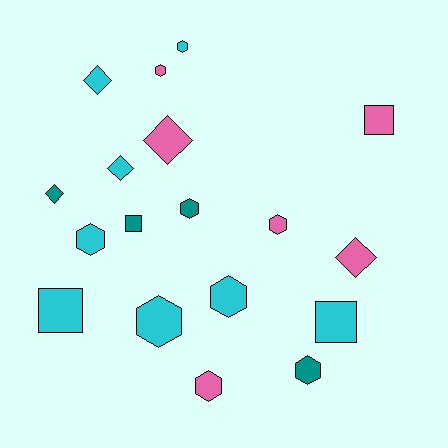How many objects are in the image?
There are 18 objects.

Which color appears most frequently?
Cyan, with 8 objects.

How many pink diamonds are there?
There are 2 pink diamonds.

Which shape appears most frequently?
Hexagon, with 9 objects.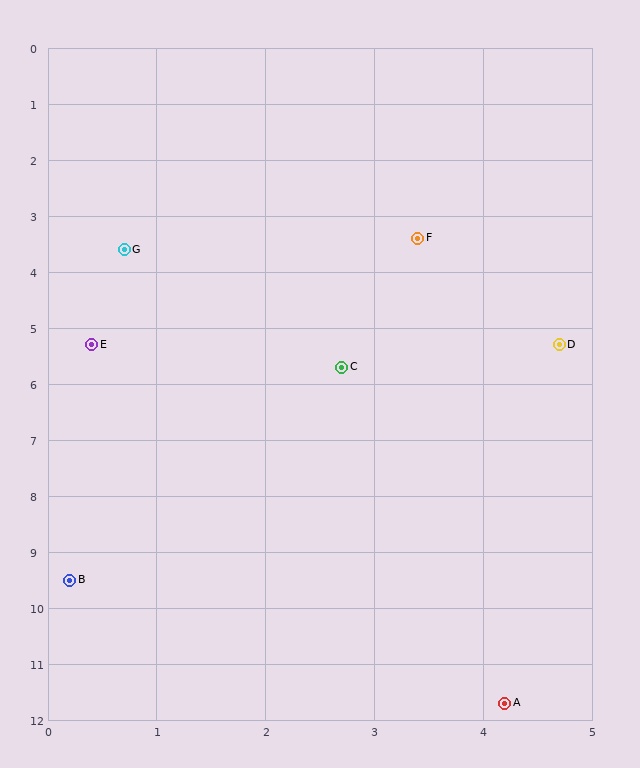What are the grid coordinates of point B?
Point B is at approximately (0.2, 9.5).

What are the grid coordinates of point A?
Point A is at approximately (4.2, 11.7).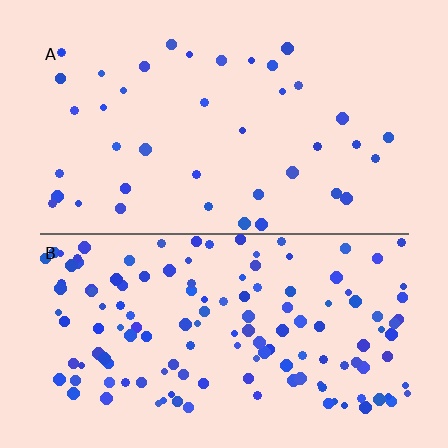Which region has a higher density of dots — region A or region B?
B (the bottom).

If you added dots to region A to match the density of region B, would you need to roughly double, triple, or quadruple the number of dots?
Approximately triple.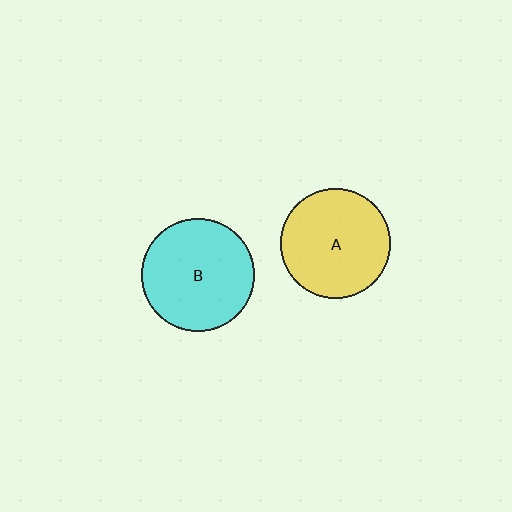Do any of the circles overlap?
No, none of the circles overlap.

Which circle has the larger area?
Circle B (cyan).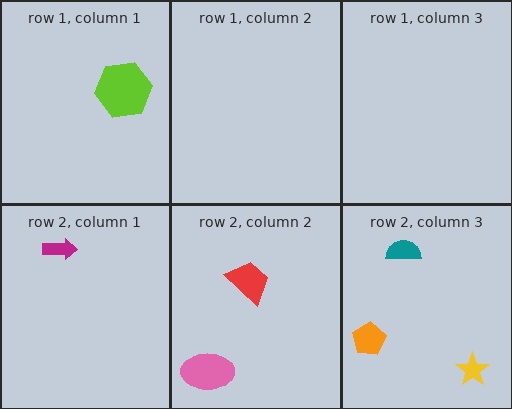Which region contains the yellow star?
The row 2, column 3 region.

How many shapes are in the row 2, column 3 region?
3.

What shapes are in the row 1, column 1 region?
The lime hexagon.